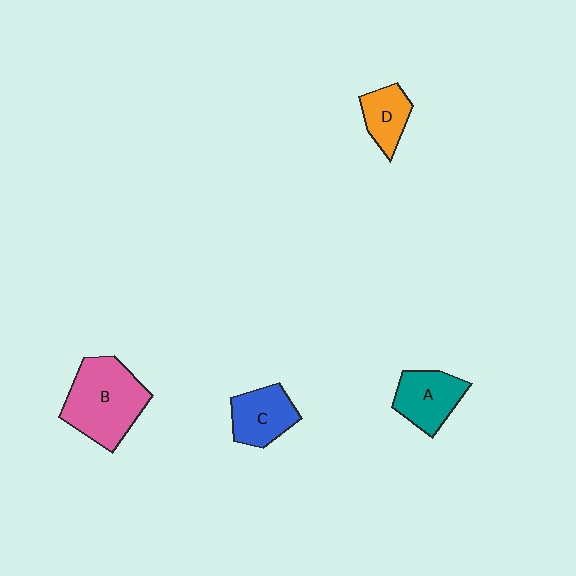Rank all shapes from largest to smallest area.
From largest to smallest: B (pink), A (teal), C (blue), D (orange).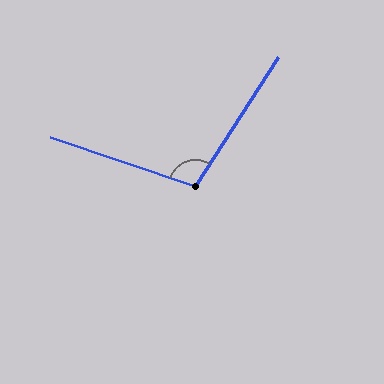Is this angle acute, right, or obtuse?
It is obtuse.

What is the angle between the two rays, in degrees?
Approximately 104 degrees.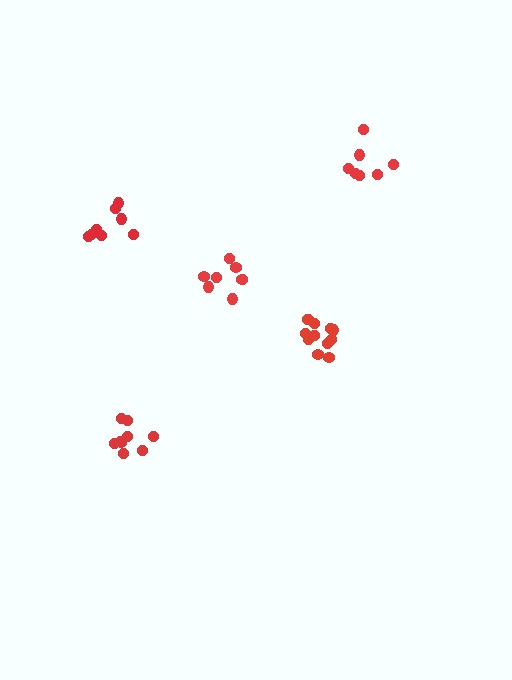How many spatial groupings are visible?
There are 5 spatial groupings.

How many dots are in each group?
Group 1: 7 dots, Group 2: 8 dots, Group 3: 8 dots, Group 4: 12 dots, Group 5: 9 dots (44 total).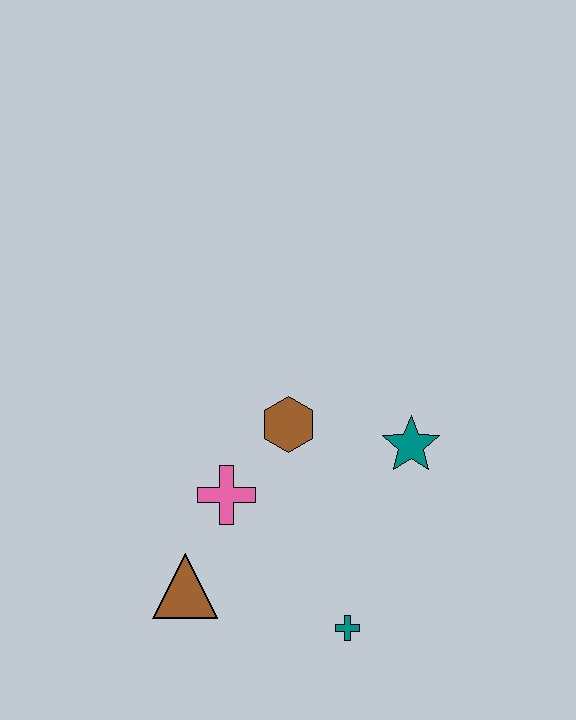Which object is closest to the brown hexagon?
The pink cross is closest to the brown hexagon.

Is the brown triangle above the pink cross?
No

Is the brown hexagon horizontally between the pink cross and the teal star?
Yes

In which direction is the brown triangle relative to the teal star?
The brown triangle is to the left of the teal star.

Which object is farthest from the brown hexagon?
The teal cross is farthest from the brown hexagon.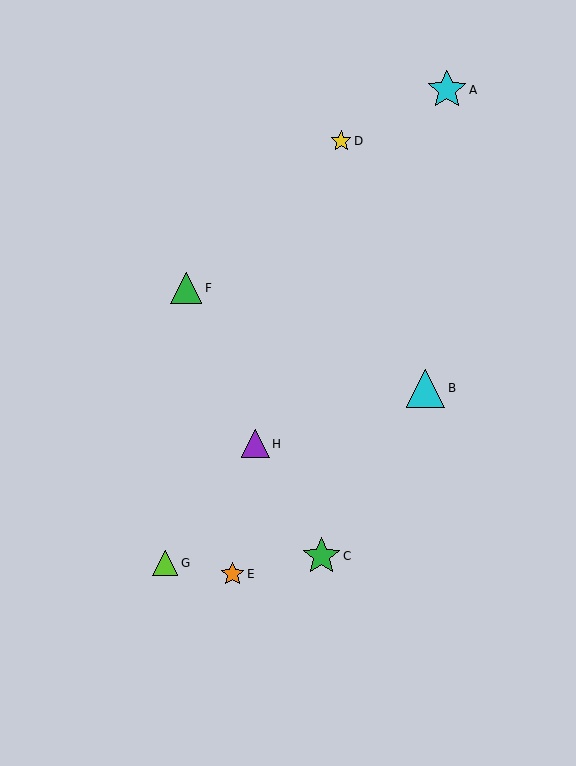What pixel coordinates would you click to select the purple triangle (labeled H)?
Click at (255, 444) to select the purple triangle H.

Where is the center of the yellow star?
The center of the yellow star is at (341, 141).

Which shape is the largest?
The cyan star (labeled A) is the largest.